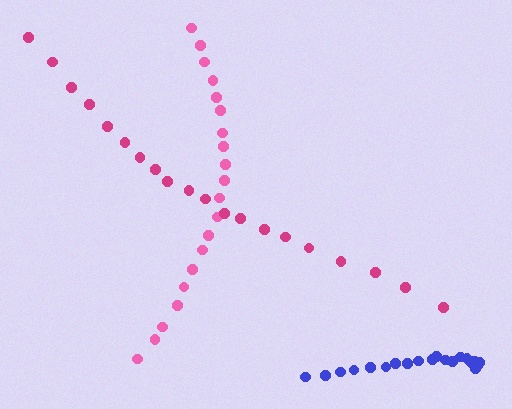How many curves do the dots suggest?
There are 3 distinct paths.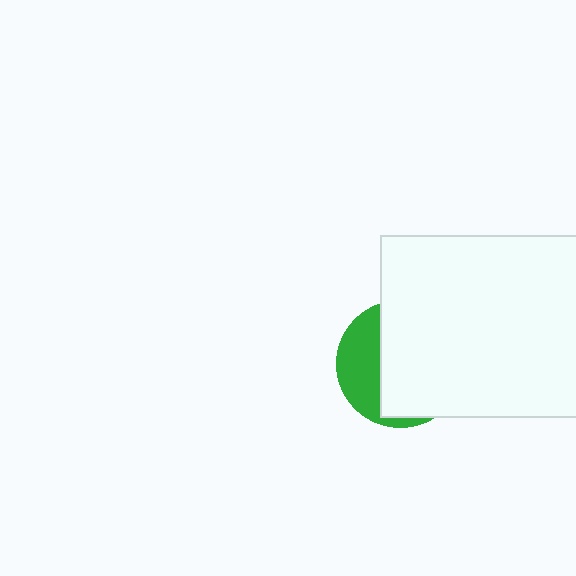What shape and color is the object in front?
The object in front is a white rectangle.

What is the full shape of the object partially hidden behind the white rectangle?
The partially hidden object is a green circle.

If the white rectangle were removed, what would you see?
You would see the complete green circle.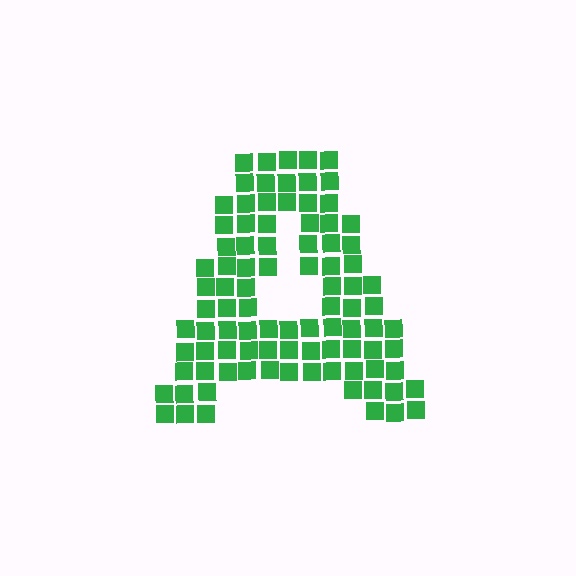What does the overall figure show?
The overall figure shows the letter A.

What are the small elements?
The small elements are squares.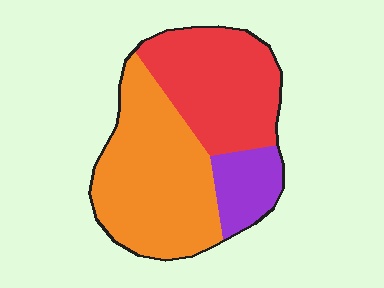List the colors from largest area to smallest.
From largest to smallest: orange, red, purple.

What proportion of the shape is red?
Red covers roughly 35% of the shape.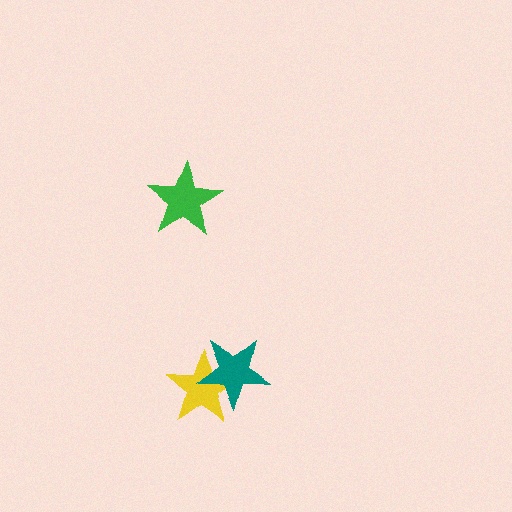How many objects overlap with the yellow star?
1 object overlaps with the yellow star.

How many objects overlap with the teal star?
1 object overlaps with the teal star.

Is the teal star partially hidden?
No, no other shape covers it.